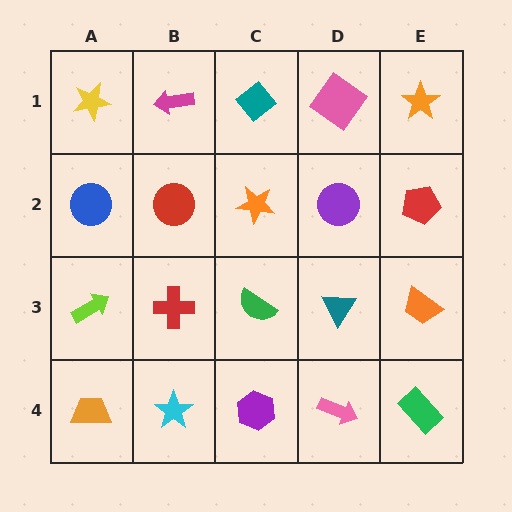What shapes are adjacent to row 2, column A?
A yellow star (row 1, column A), a lime arrow (row 3, column A), a red circle (row 2, column B).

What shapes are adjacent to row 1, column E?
A red pentagon (row 2, column E), a pink diamond (row 1, column D).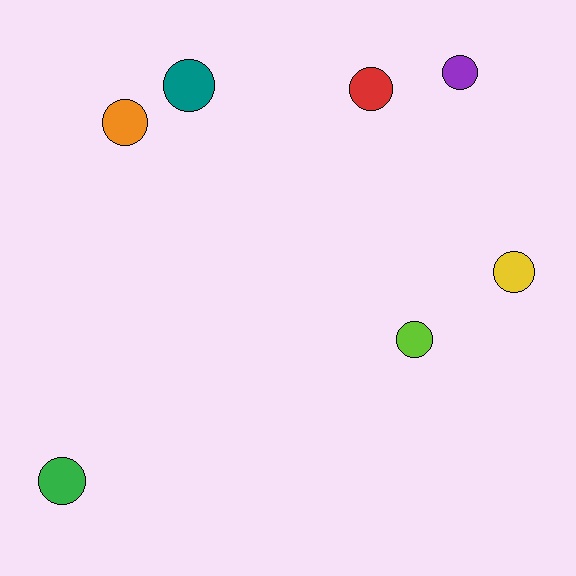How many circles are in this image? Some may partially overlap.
There are 7 circles.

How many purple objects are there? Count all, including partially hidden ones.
There is 1 purple object.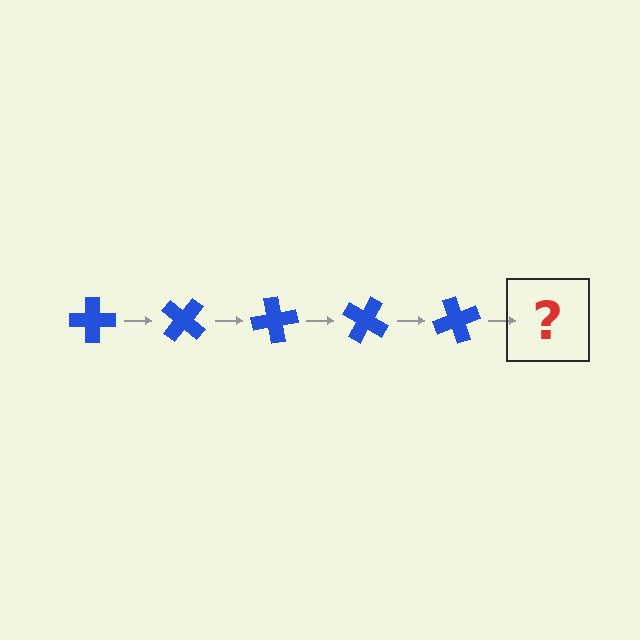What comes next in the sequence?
The next element should be a blue cross rotated 200 degrees.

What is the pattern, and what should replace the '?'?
The pattern is that the cross rotates 40 degrees each step. The '?' should be a blue cross rotated 200 degrees.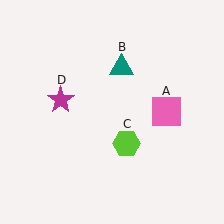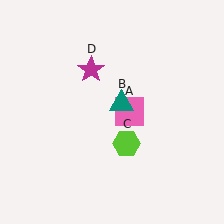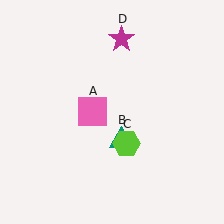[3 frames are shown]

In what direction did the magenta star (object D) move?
The magenta star (object D) moved up and to the right.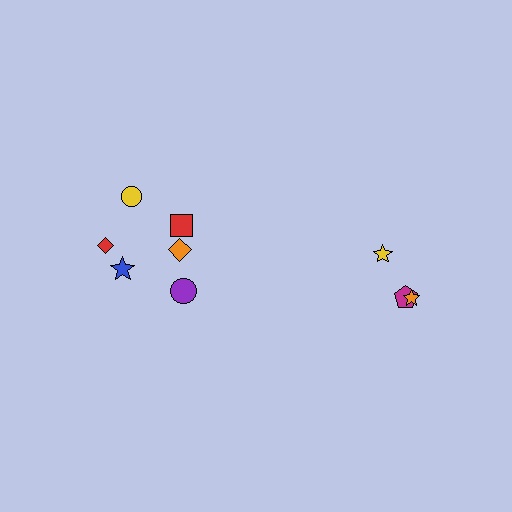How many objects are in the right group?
There are 3 objects.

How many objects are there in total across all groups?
There are 9 objects.